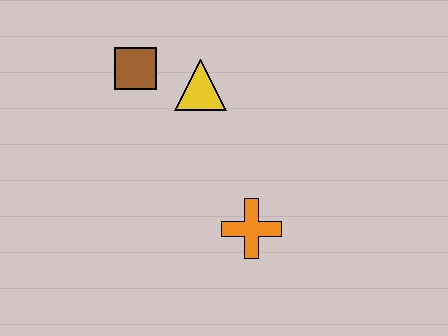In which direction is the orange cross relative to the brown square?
The orange cross is below the brown square.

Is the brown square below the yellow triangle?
No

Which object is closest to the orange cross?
The yellow triangle is closest to the orange cross.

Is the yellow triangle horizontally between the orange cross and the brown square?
Yes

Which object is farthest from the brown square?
The orange cross is farthest from the brown square.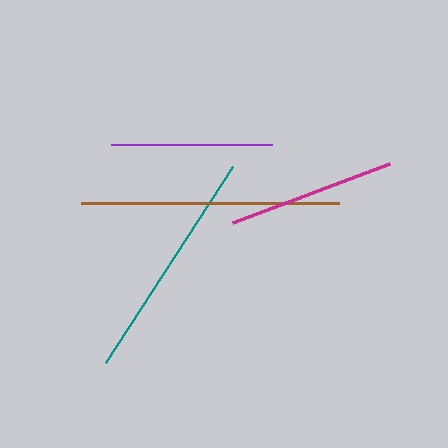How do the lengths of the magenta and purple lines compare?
The magenta and purple lines are approximately the same length.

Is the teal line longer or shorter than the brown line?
The brown line is longer than the teal line.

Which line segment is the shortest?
The purple line is the shortest at approximately 161 pixels.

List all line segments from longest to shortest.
From longest to shortest: brown, teal, magenta, purple.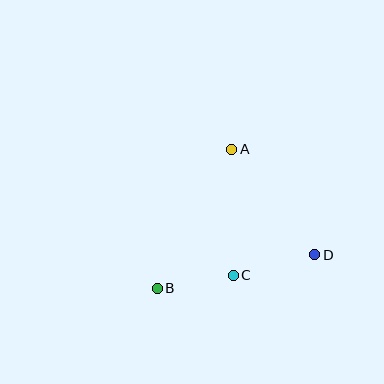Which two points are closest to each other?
Points B and C are closest to each other.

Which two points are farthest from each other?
Points B and D are farthest from each other.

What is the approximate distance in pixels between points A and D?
The distance between A and D is approximately 134 pixels.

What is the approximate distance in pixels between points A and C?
The distance between A and C is approximately 126 pixels.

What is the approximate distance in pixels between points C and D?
The distance between C and D is approximately 84 pixels.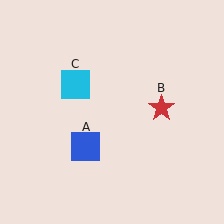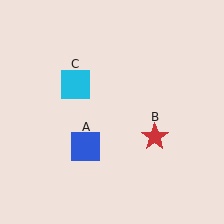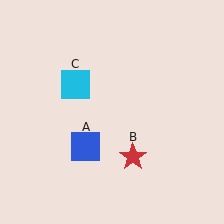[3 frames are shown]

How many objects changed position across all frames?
1 object changed position: red star (object B).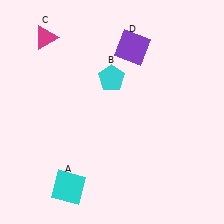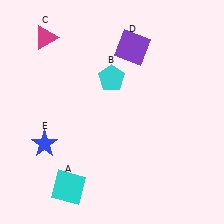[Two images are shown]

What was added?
A blue star (E) was added in Image 2.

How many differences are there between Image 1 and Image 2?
There is 1 difference between the two images.